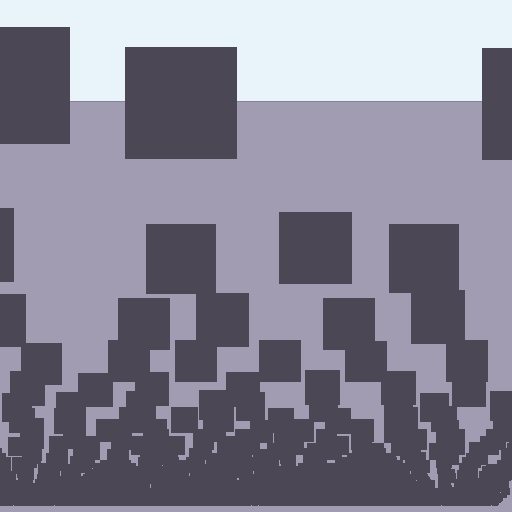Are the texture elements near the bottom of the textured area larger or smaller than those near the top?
Smaller. The gradient is inverted — elements near the bottom are smaller and denser.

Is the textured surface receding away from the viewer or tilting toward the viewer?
The surface appears to tilt toward the viewer. Texture elements get larger and sparser toward the top.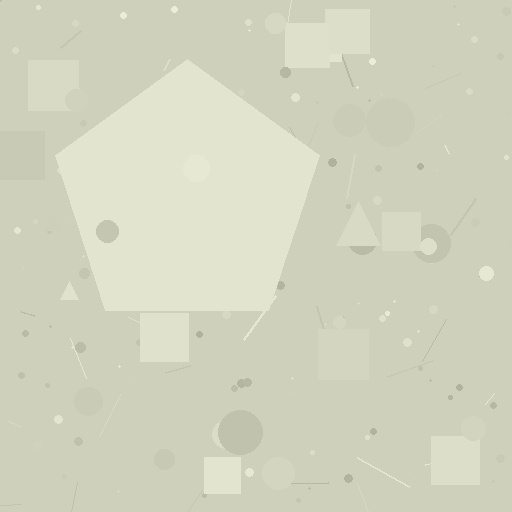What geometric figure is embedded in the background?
A pentagon is embedded in the background.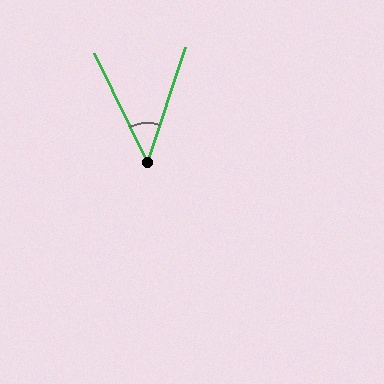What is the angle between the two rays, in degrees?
Approximately 44 degrees.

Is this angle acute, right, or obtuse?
It is acute.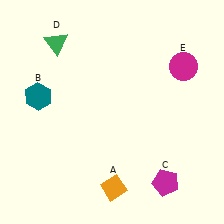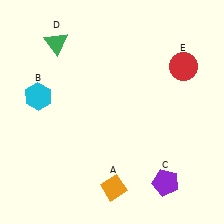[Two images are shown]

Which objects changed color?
B changed from teal to cyan. C changed from magenta to purple. E changed from magenta to red.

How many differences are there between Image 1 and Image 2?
There are 3 differences between the two images.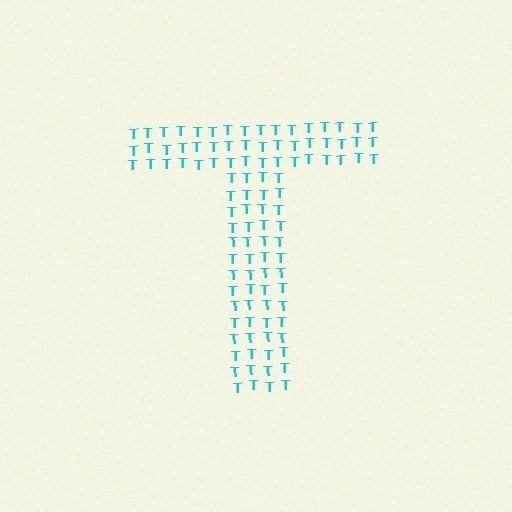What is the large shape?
The large shape is the letter T.